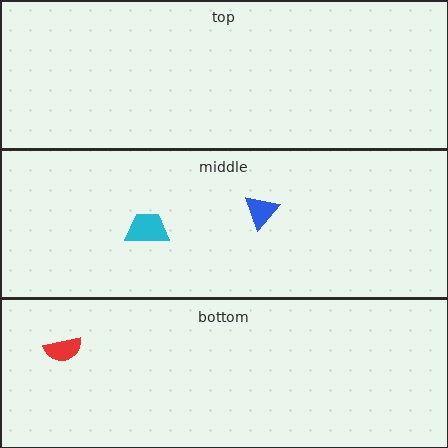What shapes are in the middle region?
The cyan trapezoid, the blue triangle.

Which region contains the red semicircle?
The bottom region.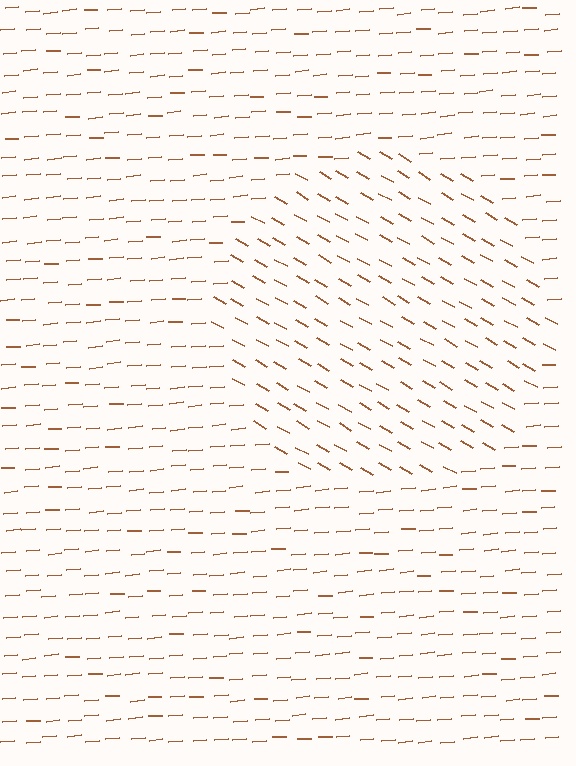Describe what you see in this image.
The image is filled with small brown line segments. A circle region in the image has lines oriented differently from the surrounding lines, creating a visible texture boundary.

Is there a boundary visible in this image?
Yes, there is a texture boundary formed by a change in line orientation.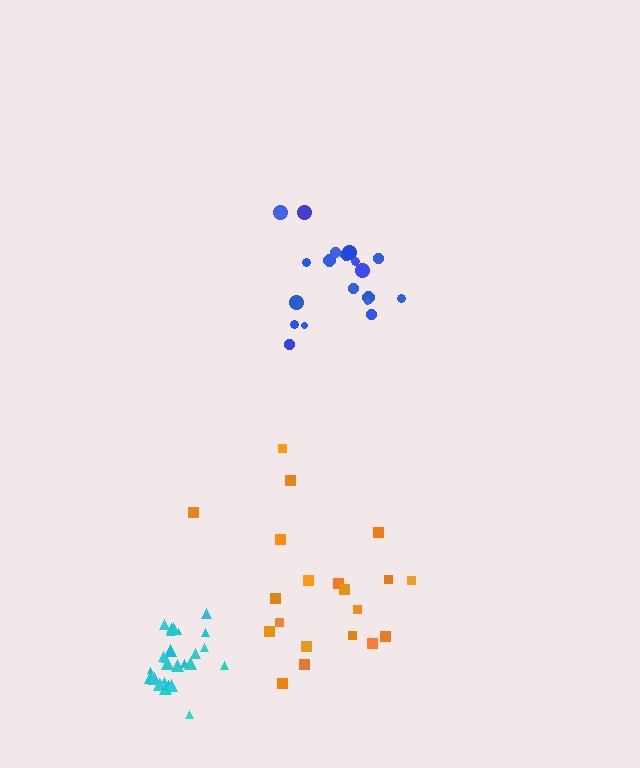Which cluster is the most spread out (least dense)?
Orange.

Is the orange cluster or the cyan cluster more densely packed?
Cyan.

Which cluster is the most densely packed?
Cyan.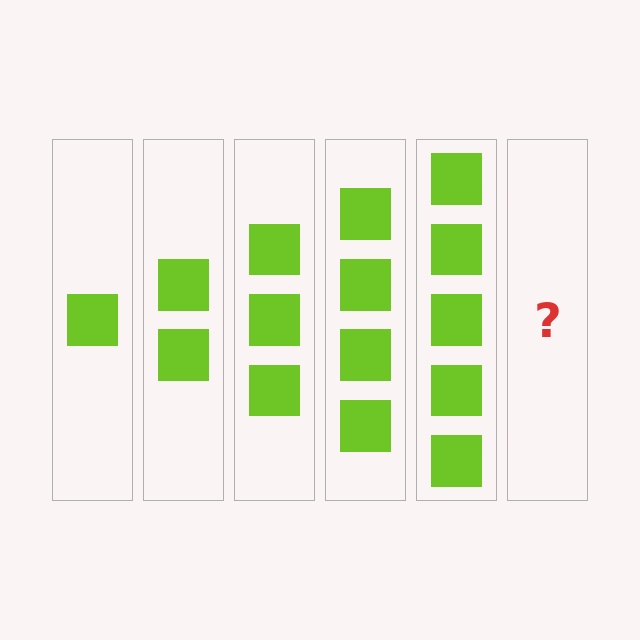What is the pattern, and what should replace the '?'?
The pattern is that each step adds one more square. The '?' should be 6 squares.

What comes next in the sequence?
The next element should be 6 squares.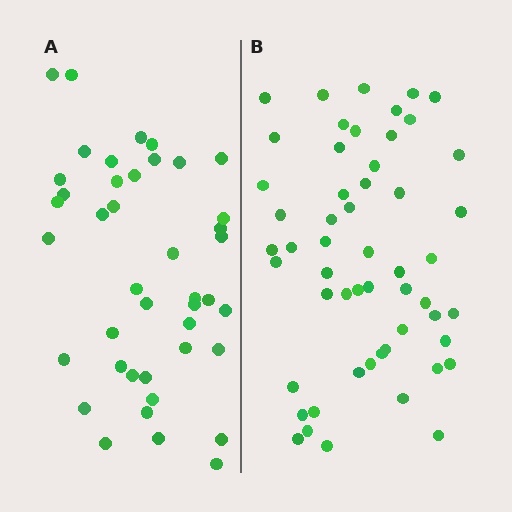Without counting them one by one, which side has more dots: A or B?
Region B (the right region) has more dots.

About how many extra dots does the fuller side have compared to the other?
Region B has roughly 12 or so more dots than region A.